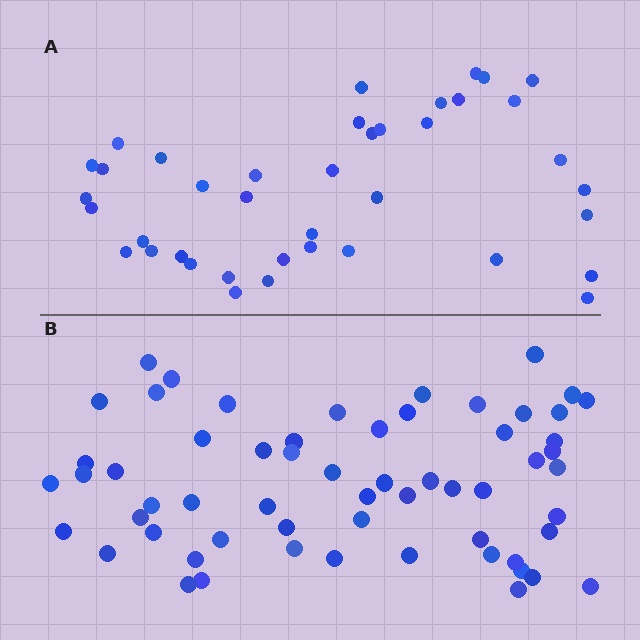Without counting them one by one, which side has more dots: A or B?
Region B (the bottom region) has more dots.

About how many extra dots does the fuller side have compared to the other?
Region B has approximately 20 more dots than region A.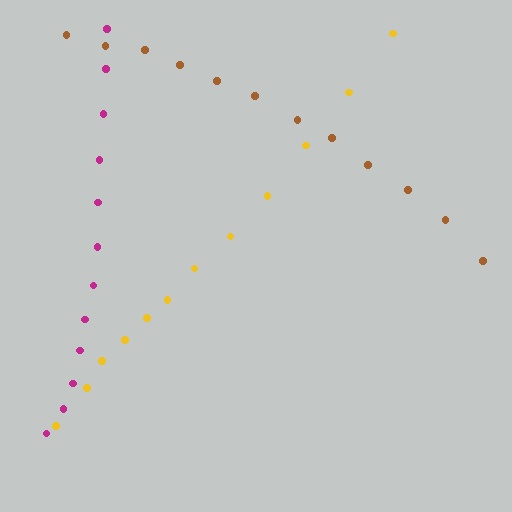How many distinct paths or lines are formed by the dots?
There are 3 distinct paths.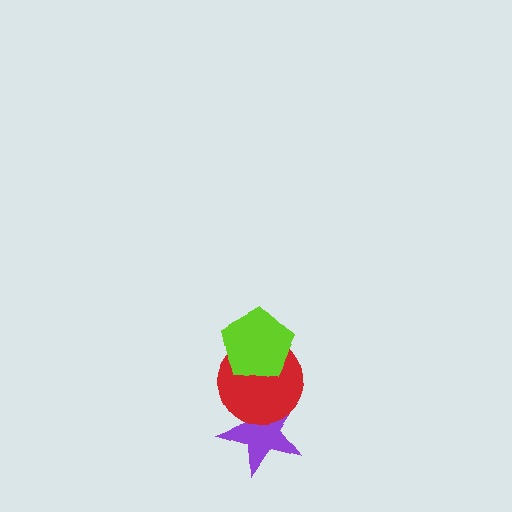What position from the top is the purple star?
The purple star is 3rd from the top.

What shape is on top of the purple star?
The red circle is on top of the purple star.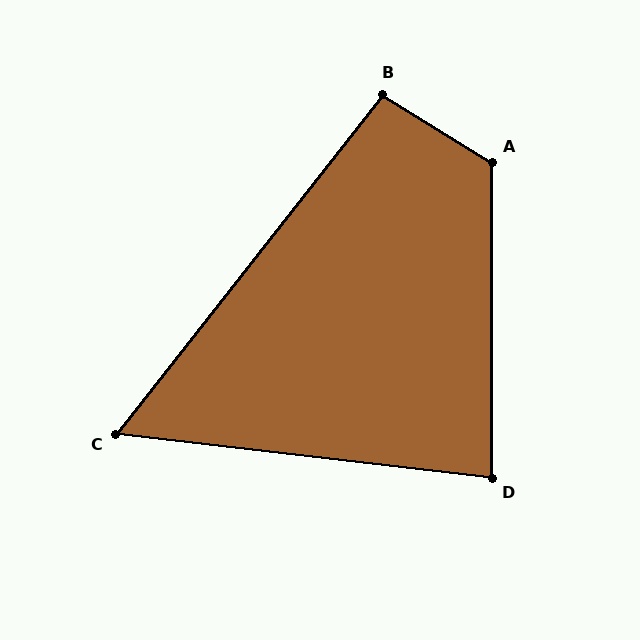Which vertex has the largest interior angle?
A, at approximately 121 degrees.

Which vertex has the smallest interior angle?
C, at approximately 59 degrees.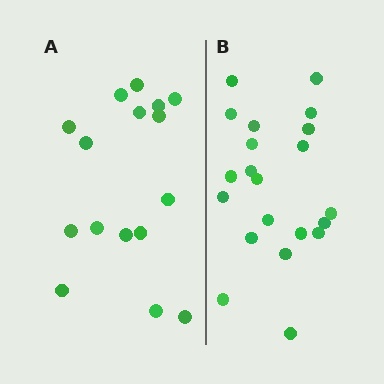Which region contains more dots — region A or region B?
Region B (the right region) has more dots.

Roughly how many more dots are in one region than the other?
Region B has about 5 more dots than region A.